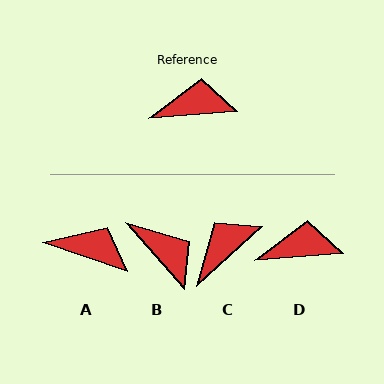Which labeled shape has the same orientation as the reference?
D.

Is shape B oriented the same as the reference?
No, it is off by about 53 degrees.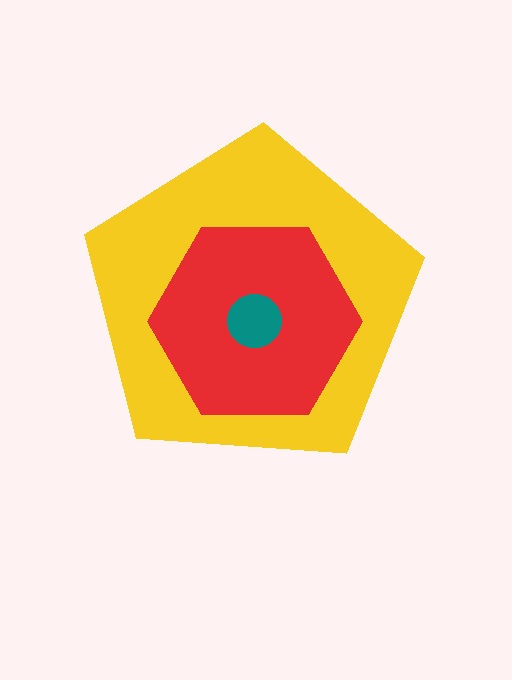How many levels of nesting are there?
3.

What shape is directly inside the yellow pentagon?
The red hexagon.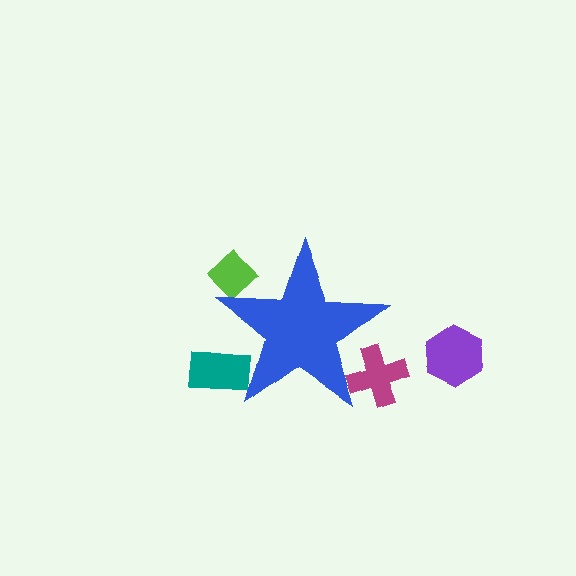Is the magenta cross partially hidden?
Yes, the magenta cross is partially hidden behind the blue star.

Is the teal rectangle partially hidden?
Yes, the teal rectangle is partially hidden behind the blue star.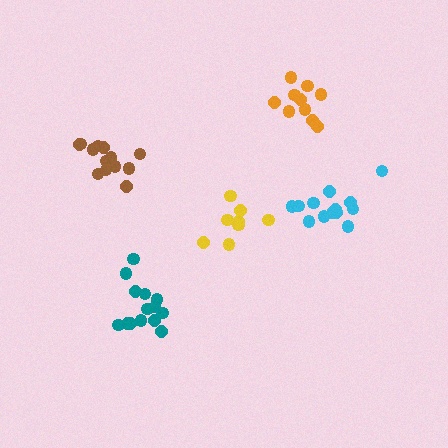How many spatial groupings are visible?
There are 5 spatial groupings.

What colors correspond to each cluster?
The clusters are colored: orange, cyan, brown, yellow, teal.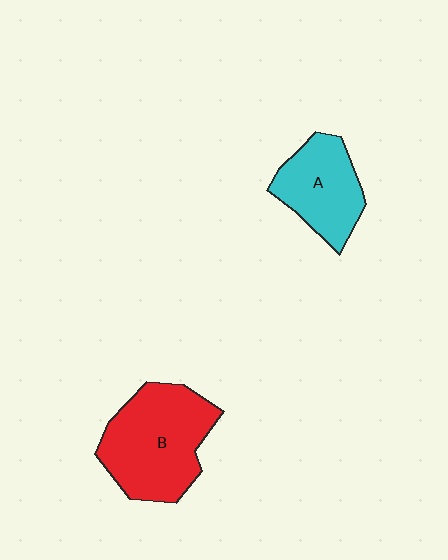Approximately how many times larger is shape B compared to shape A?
Approximately 1.5 times.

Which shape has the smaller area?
Shape A (cyan).